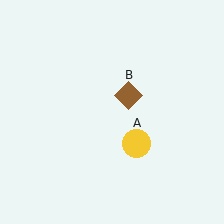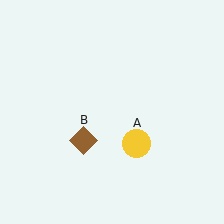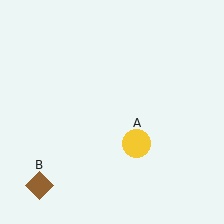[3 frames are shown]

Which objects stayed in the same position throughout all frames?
Yellow circle (object A) remained stationary.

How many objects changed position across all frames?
1 object changed position: brown diamond (object B).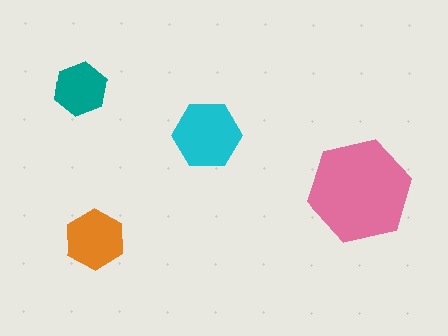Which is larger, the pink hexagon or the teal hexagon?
The pink one.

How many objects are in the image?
There are 4 objects in the image.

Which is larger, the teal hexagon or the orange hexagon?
The orange one.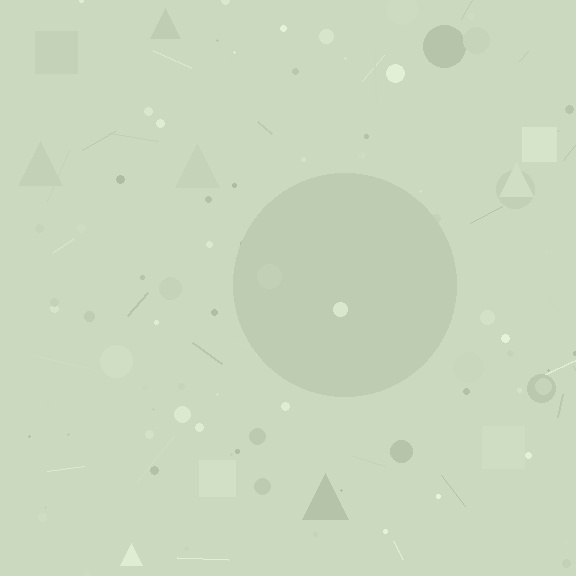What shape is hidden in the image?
A circle is hidden in the image.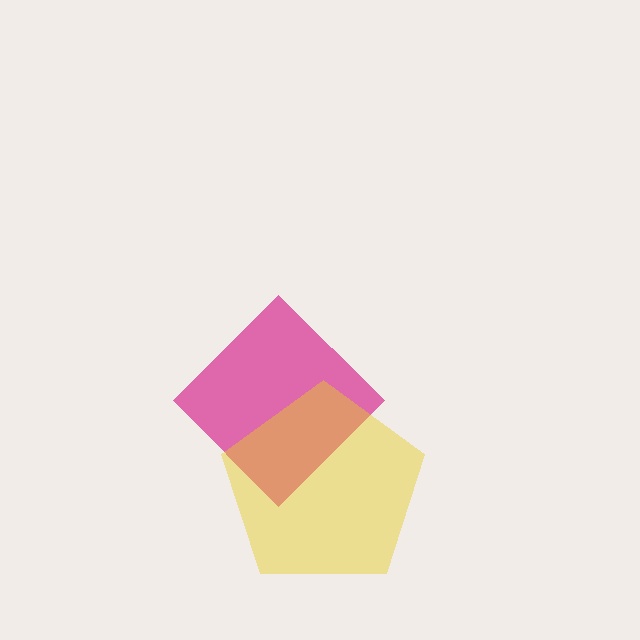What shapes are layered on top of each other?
The layered shapes are: a magenta diamond, a yellow pentagon.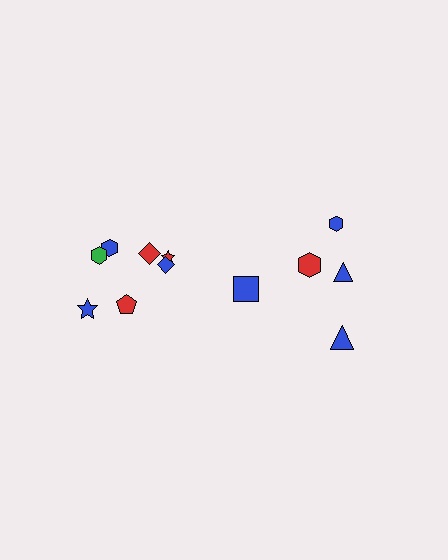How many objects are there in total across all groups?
There are 12 objects.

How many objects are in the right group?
There are 5 objects.